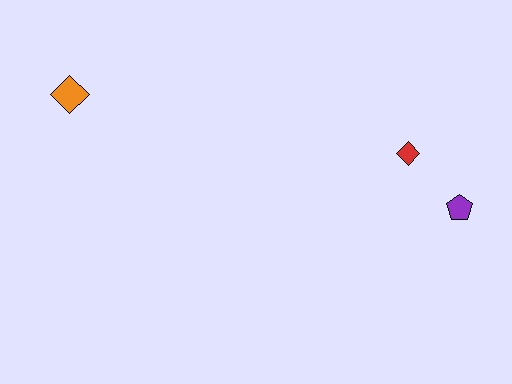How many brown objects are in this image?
There are no brown objects.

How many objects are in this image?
There are 3 objects.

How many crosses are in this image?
There are no crosses.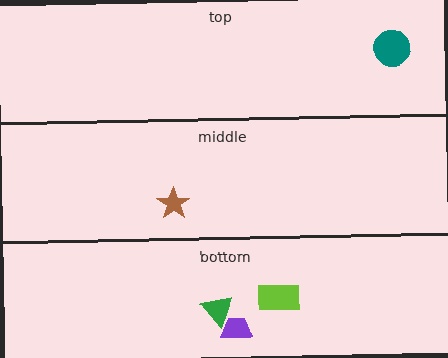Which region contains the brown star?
The middle region.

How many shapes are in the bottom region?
3.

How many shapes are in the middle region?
1.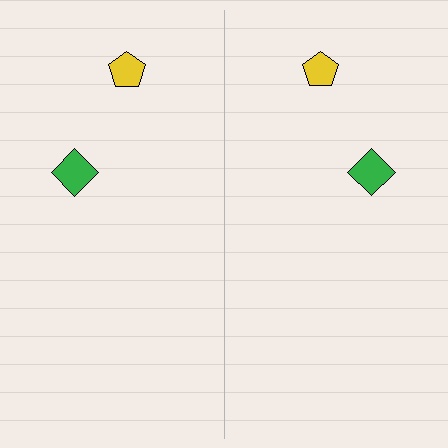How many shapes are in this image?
There are 4 shapes in this image.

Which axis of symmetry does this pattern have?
The pattern has a vertical axis of symmetry running through the center of the image.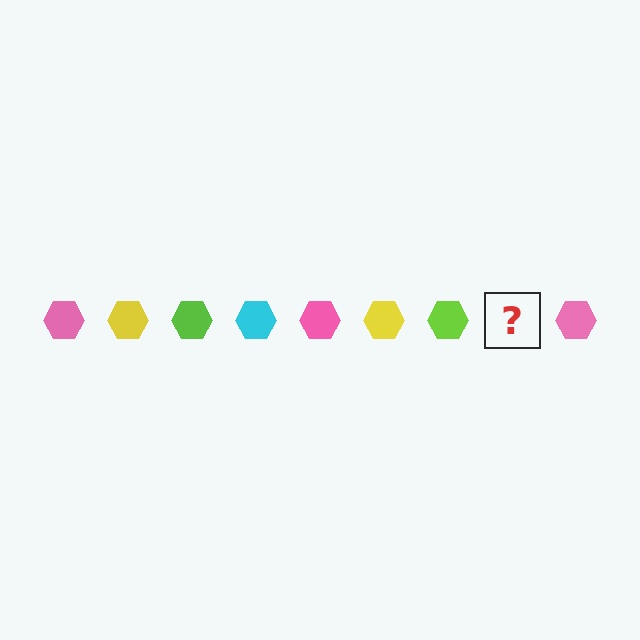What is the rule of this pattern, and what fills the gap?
The rule is that the pattern cycles through pink, yellow, lime, cyan hexagons. The gap should be filled with a cyan hexagon.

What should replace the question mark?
The question mark should be replaced with a cyan hexagon.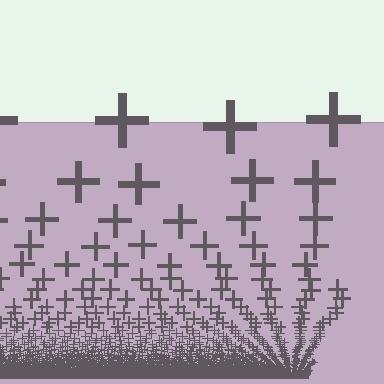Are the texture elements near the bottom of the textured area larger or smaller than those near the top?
Smaller. The gradient is inverted — elements near the bottom are smaller and denser.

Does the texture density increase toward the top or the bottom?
Density increases toward the bottom.